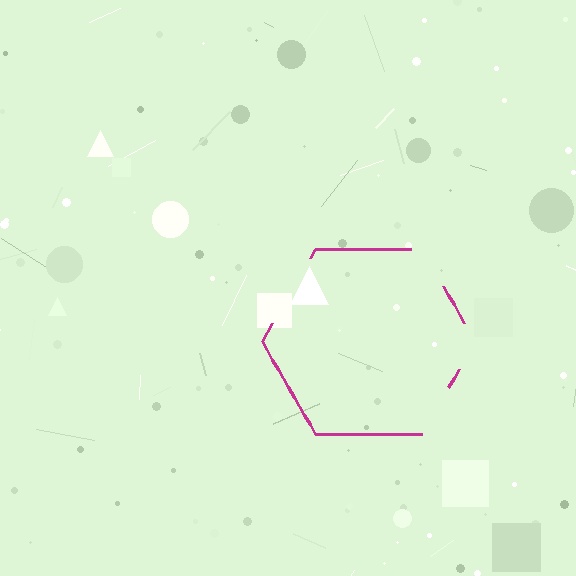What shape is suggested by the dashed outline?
The dashed outline suggests a hexagon.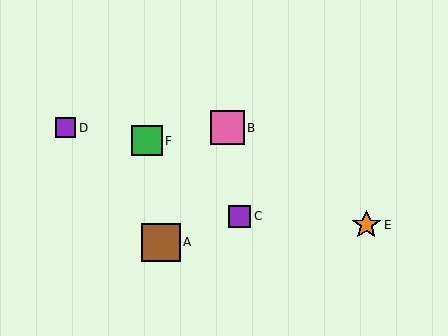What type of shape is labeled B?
Shape B is a pink square.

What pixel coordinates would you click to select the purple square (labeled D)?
Click at (66, 128) to select the purple square D.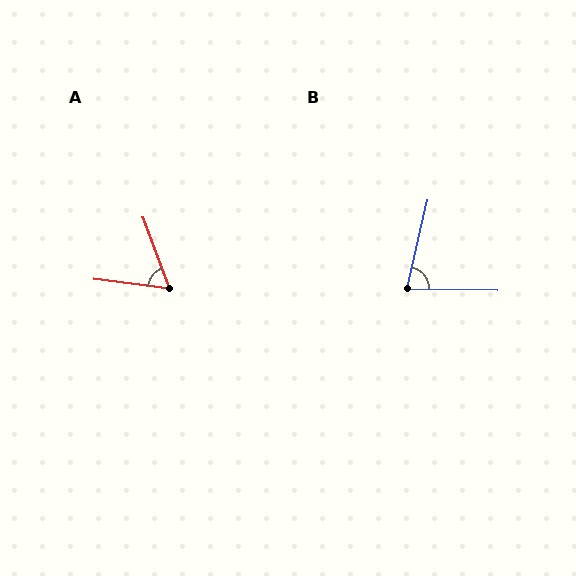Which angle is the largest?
B, at approximately 78 degrees.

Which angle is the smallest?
A, at approximately 63 degrees.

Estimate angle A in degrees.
Approximately 63 degrees.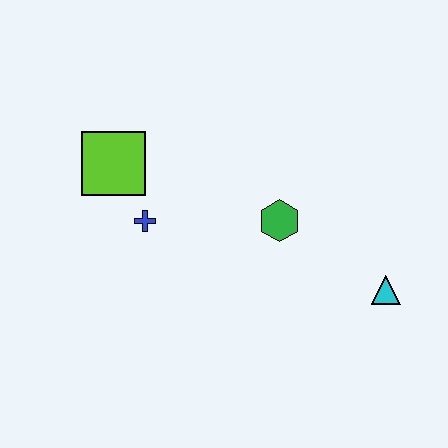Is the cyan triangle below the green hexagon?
Yes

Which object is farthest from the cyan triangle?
The lime square is farthest from the cyan triangle.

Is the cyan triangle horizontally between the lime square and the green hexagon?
No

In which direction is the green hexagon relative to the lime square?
The green hexagon is to the right of the lime square.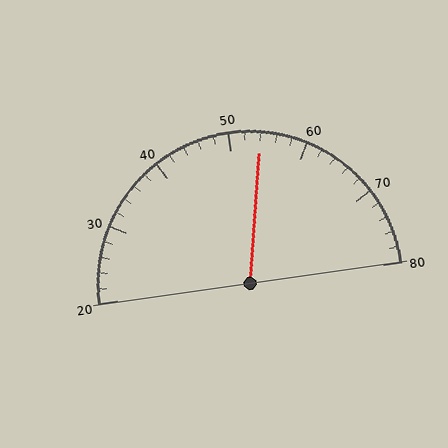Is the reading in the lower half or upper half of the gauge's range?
The reading is in the upper half of the range (20 to 80).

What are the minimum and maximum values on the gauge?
The gauge ranges from 20 to 80.